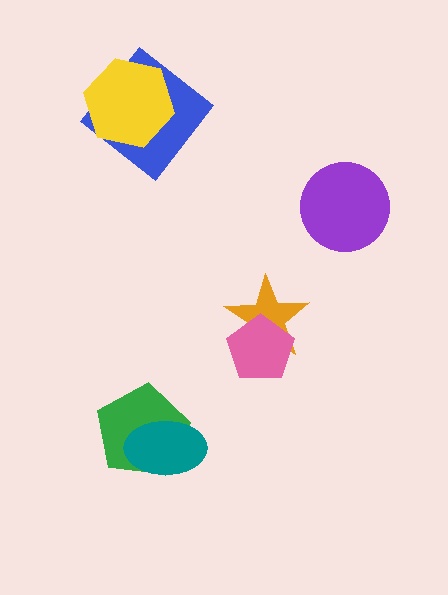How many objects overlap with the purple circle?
0 objects overlap with the purple circle.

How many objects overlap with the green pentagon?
1 object overlaps with the green pentagon.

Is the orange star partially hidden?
Yes, it is partially covered by another shape.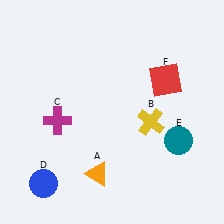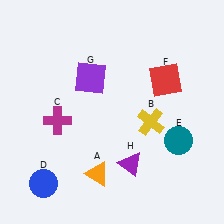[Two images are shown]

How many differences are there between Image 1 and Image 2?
There are 2 differences between the two images.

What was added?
A purple square (G), a purple triangle (H) were added in Image 2.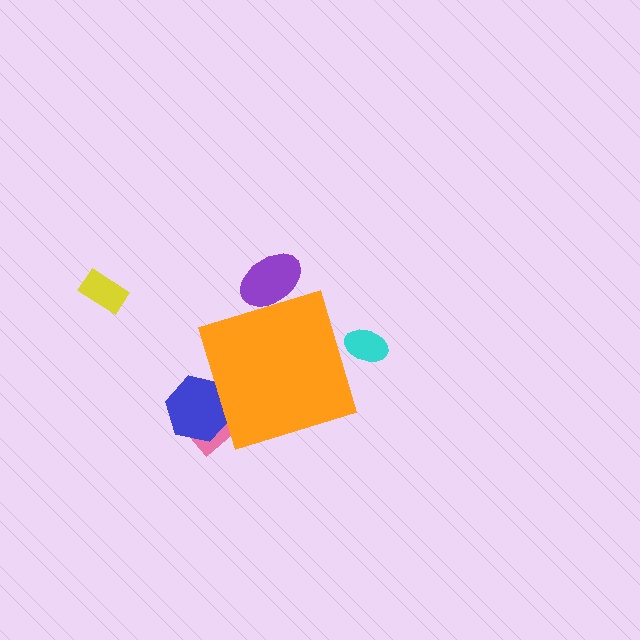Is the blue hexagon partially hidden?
Yes, the blue hexagon is partially hidden behind the orange diamond.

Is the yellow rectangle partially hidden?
No, the yellow rectangle is fully visible.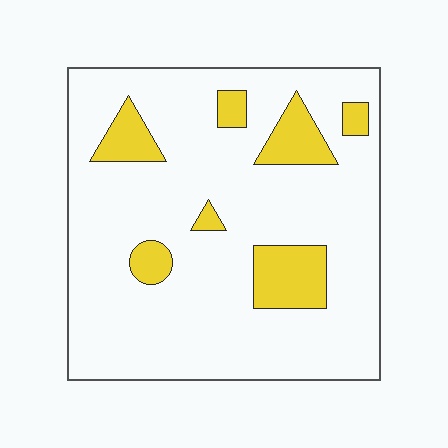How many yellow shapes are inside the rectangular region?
7.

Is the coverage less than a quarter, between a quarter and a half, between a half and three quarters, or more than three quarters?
Less than a quarter.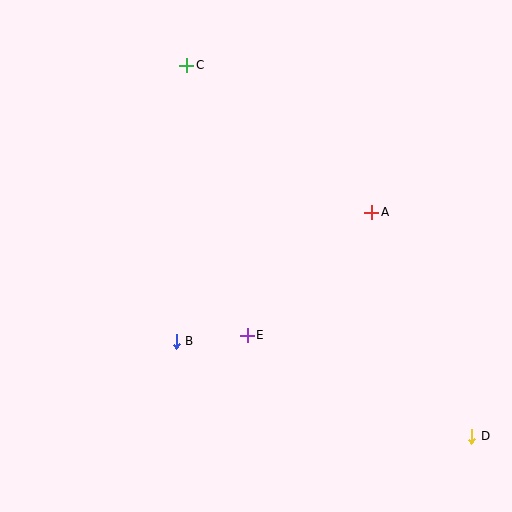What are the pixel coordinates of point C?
Point C is at (187, 65).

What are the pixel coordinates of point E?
Point E is at (247, 335).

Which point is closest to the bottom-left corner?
Point B is closest to the bottom-left corner.